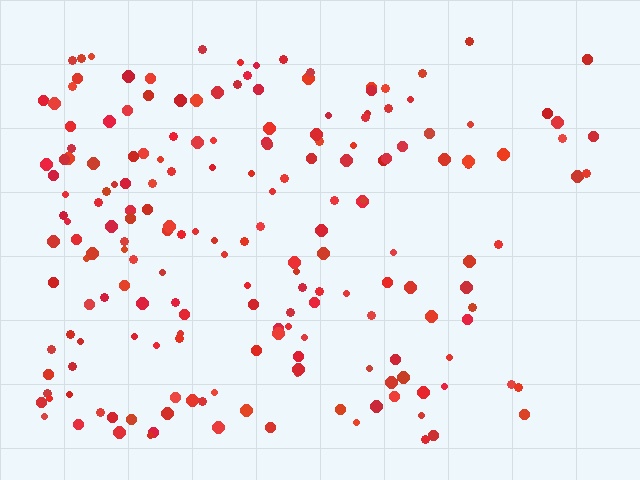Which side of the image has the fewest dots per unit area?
The right.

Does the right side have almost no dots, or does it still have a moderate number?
Still a moderate number, just noticeably fewer than the left.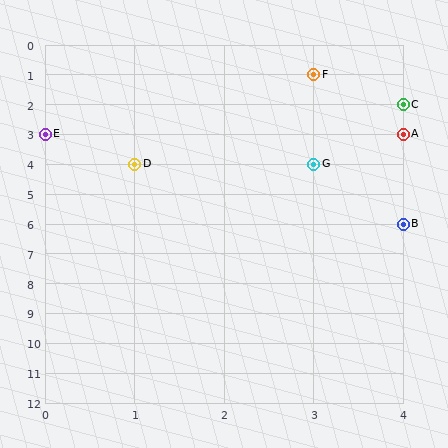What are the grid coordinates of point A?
Point A is at grid coordinates (4, 3).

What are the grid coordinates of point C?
Point C is at grid coordinates (4, 2).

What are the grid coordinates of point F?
Point F is at grid coordinates (3, 1).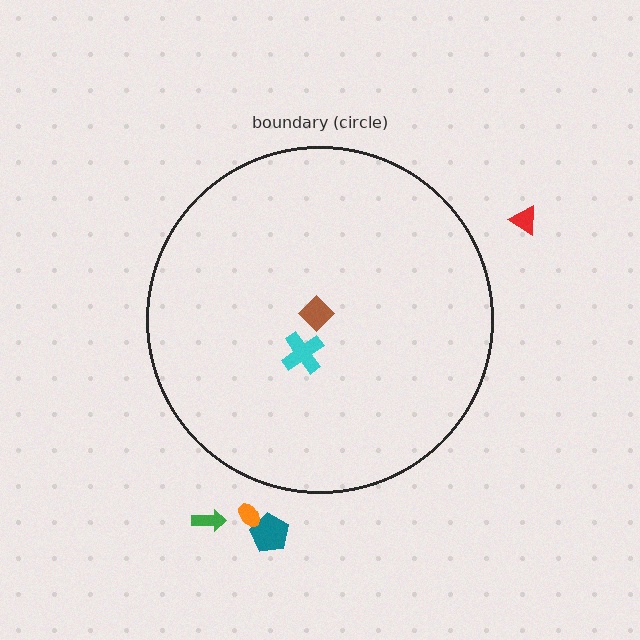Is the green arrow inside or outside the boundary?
Outside.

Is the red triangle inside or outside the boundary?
Outside.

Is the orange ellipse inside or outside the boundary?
Outside.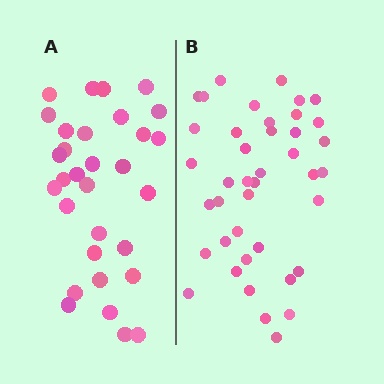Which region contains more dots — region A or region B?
Region B (the right region) has more dots.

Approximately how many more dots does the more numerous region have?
Region B has roughly 10 or so more dots than region A.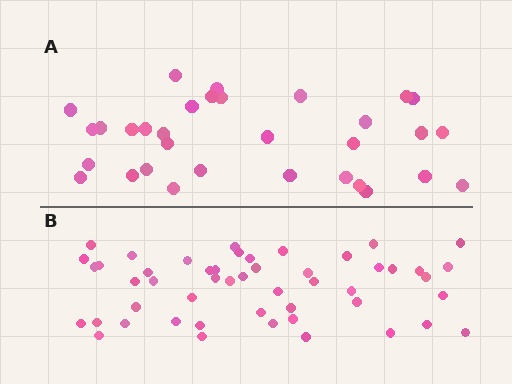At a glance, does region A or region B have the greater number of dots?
Region B (the bottom region) has more dots.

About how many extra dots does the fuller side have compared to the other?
Region B has approximately 20 more dots than region A.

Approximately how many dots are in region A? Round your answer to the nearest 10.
About 30 dots. (The exact count is 32, which rounds to 30.)